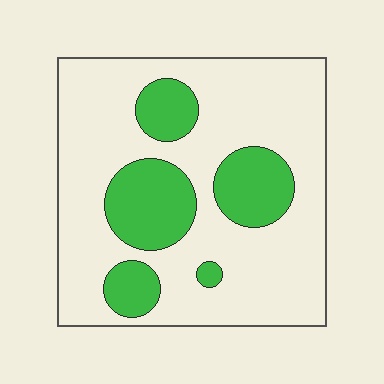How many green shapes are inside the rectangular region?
5.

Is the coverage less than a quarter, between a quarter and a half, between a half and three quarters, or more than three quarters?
Between a quarter and a half.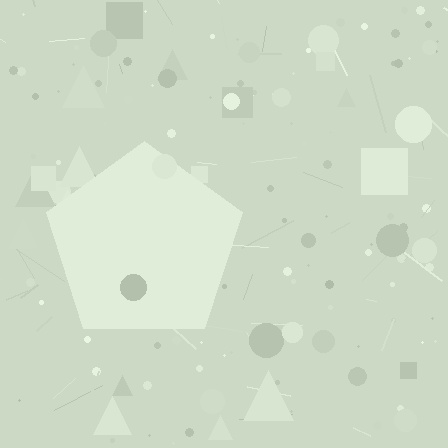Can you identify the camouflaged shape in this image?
The camouflaged shape is a pentagon.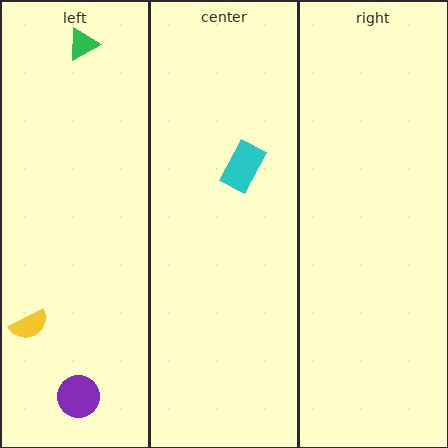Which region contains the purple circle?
The left region.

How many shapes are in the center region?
1.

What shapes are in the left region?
The green triangle, the yellow semicircle, the purple circle.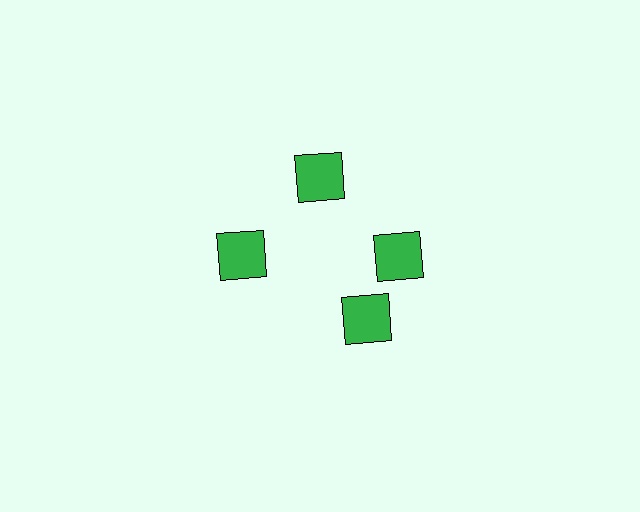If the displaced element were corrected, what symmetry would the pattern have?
It would have 4-fold rotational symmetry — the pattern would map onto itself every 90 degrees.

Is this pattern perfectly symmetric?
No. The 4 green squares are arranged in a ring, but one element near the 6 o'clock position is rotated out of alignment along the ring, breaking the 4-fold rotational symmetry.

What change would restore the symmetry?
The symmetry would be restored by rotating it back into even spacing with its neighbors so that all 4 squares sit at equal angles and equal distance from the center.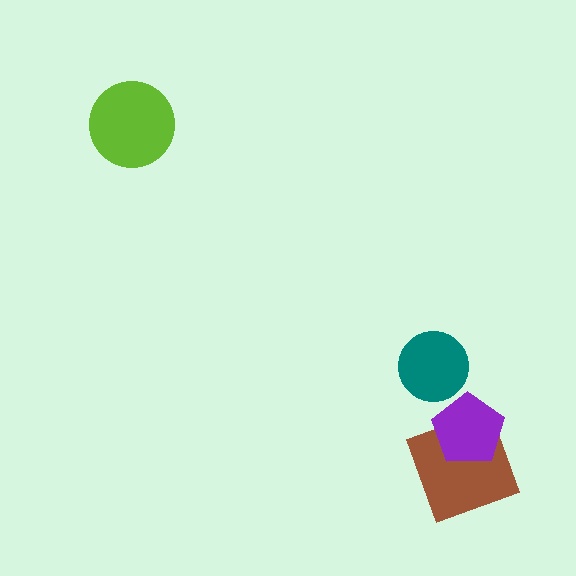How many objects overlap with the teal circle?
0 objects overlap with the teal circle.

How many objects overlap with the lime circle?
0 objects overlap with the lime circle.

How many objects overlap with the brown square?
1 object overlaps with the brown square.